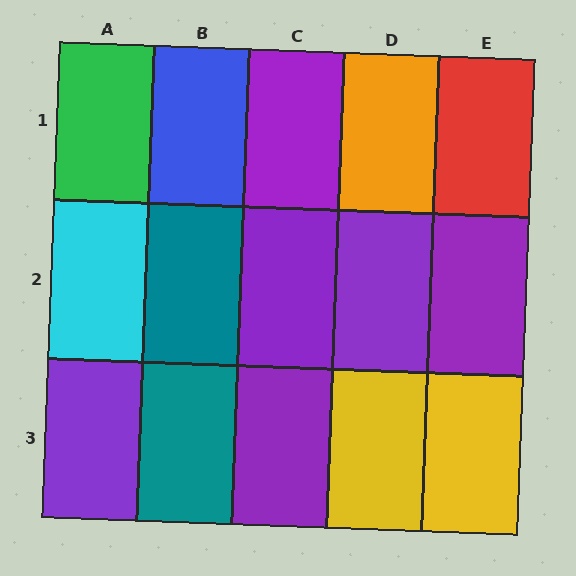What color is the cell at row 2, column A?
Cyan.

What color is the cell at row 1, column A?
Green.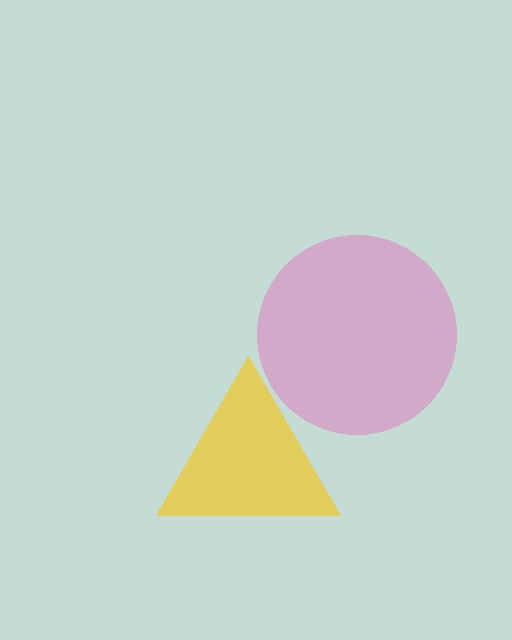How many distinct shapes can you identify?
There are 2 distinct shapes: a pink circle, a yellow triangle.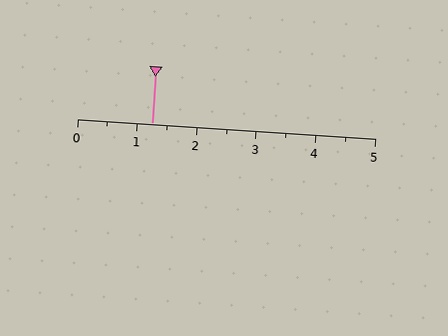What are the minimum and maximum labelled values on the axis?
The axis runs from 0 to 5.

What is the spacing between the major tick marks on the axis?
The major ticks are spaced 1 apart.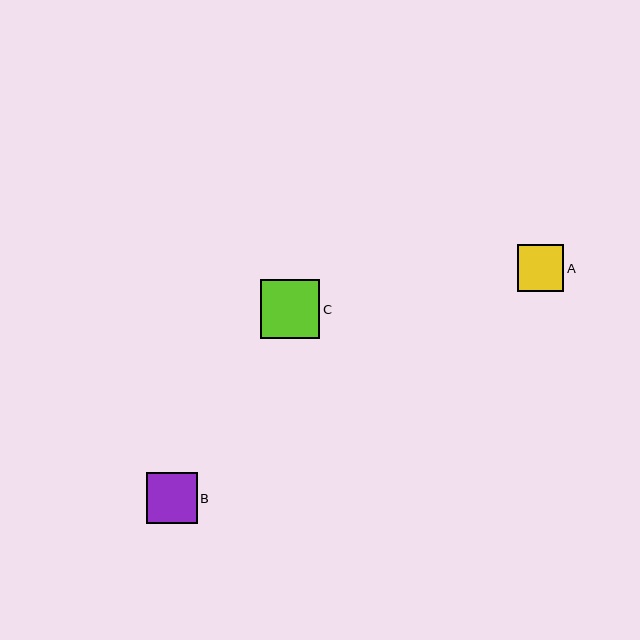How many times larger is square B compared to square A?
Square B is approximately 1.1 times the size of square A.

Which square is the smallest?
Square A is the smallest with a size of approximately 46 pixels.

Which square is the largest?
Square C is the largest with a size of approximately 59 pixels.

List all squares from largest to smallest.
From largest to smallest: C, B, A.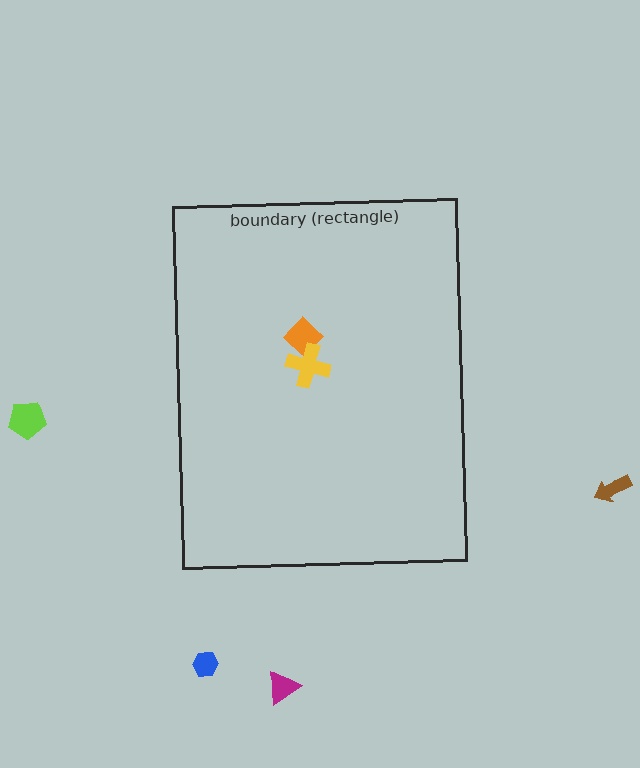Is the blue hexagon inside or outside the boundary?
Outside.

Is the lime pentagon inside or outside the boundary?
Outside.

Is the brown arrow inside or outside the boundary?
Outside.